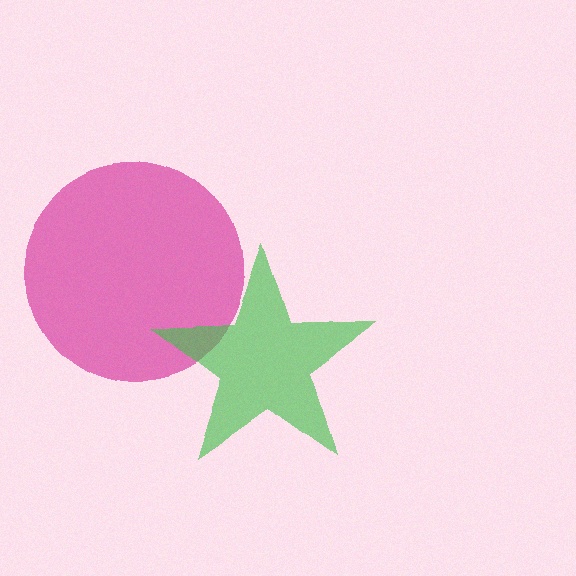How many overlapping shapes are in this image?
There are 2 overlapping shapes in the image.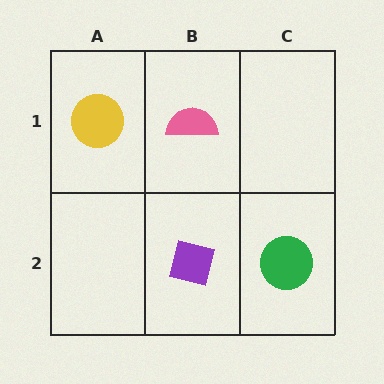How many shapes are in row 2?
2 shapes.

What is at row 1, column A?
A yellow circle.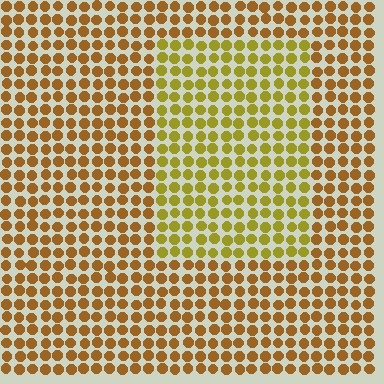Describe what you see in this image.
The image is filled with small brown elements in a uniform arrangement. A rectangle-shaped region is visible where the elements are tinted to a slightly different hue, forming a subtle color boundary.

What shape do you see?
I see a rectangle.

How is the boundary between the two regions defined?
The boundary is defined purely by a slight shift in hue (about 28 degrees). Spacing, size, and orientation are identical on both sides.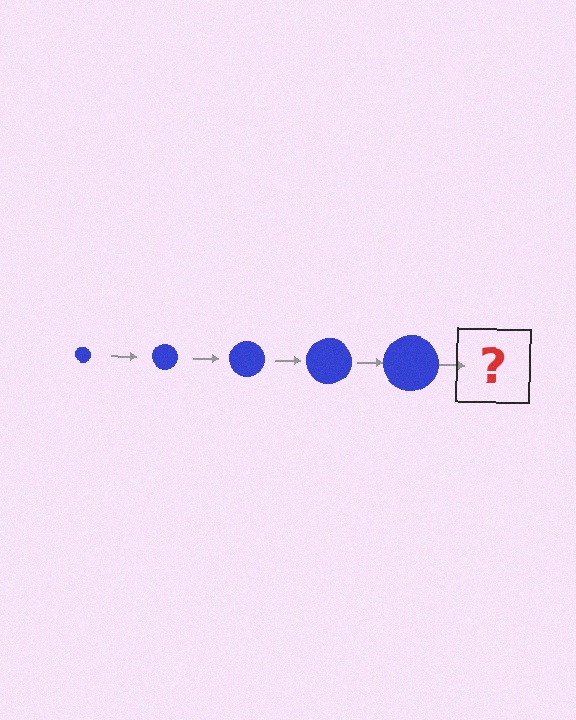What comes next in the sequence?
The next element should be a blue circle, larger than the previous one.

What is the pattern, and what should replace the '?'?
The pattern is that the circle gets progressively larger each step. The '?' should be a blue circle, larger than the previous one.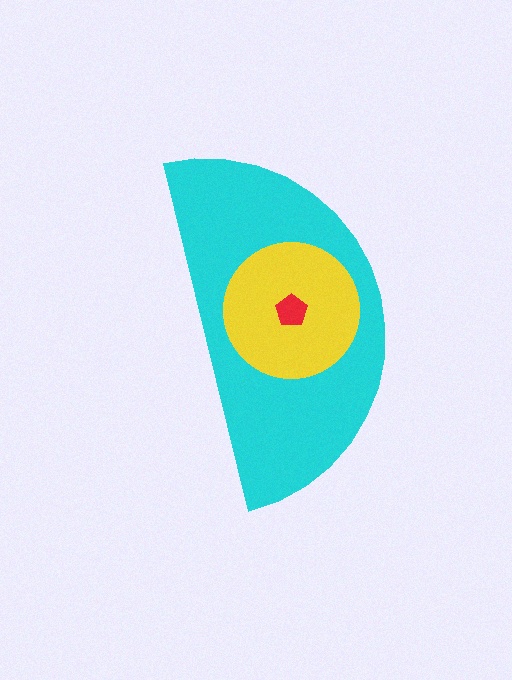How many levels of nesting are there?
3.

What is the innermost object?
The red pentagon.